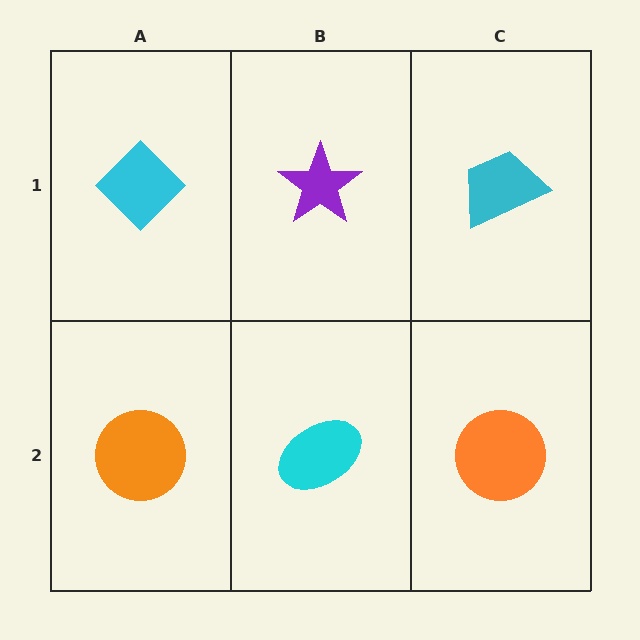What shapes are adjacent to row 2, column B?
A purple star (row 1, column B), an orange circle (row 2, column A), an orange circle (row 2, column C).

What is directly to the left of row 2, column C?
A cyan ellipse.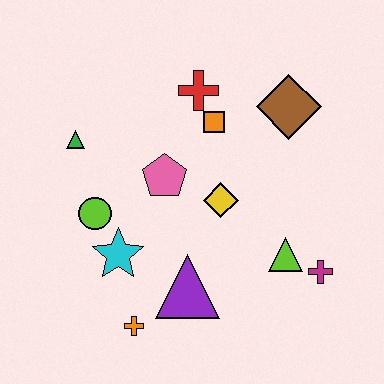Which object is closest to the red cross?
The orange square is closest to the red cross.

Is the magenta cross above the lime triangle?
No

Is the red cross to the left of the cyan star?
No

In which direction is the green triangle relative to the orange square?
The green triangle is to the left of the orange square.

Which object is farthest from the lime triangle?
The green triangle is farthest from the lime triangle.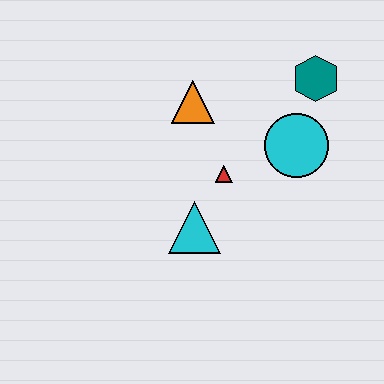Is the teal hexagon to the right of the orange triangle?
Yes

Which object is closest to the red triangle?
The cyan triangle is closest to the red triangle.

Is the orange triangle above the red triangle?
Yes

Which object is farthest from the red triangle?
The teal hexagon is farthest from the red triangle.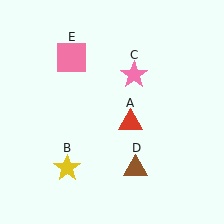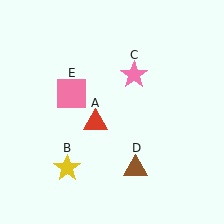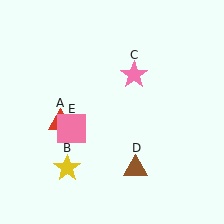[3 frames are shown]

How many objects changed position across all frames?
2 objects changed position: red triangle (object A), pink square (object E).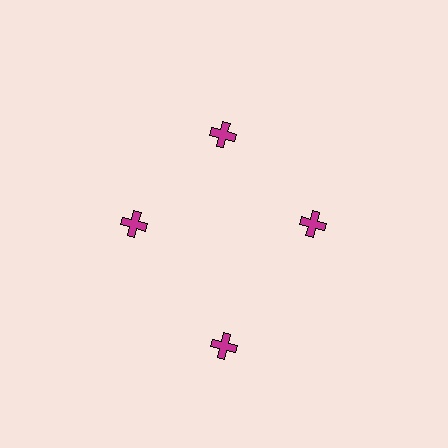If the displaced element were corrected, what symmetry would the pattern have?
It would have 4-fold rotational symmetry — the pattern would map onto itself every 90 degrees.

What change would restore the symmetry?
The symmetry would be restored by moving it inward, back onto the ring so that all 4 crosses sit at equal angles and equal distance from the center.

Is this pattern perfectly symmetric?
No. The 4 magenta crosses are arranged in a ring, but one element near the 6 o'clock position is pushed outward from the center, breaking the 4-fold rotational symmetry.